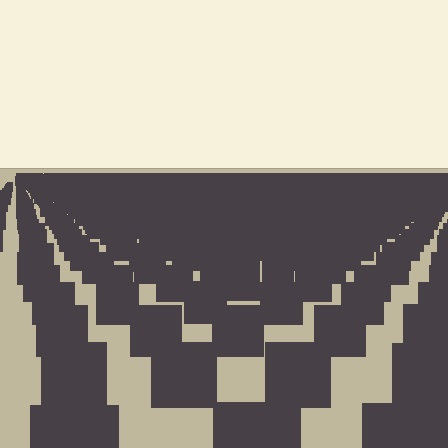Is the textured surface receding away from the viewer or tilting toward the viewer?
The surface is receding away from the viewer. Texture elements get smaller and denser toward the top.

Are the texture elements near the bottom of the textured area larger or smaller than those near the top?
Larger. Near the bottom, elements are closer to the viewer and appear at a bigger on-screen size.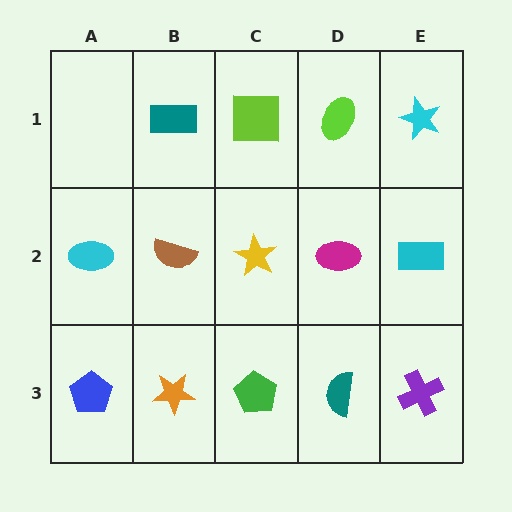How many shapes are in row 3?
5 shapes.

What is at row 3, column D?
A teal semicircle.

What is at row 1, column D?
A lime ellipse.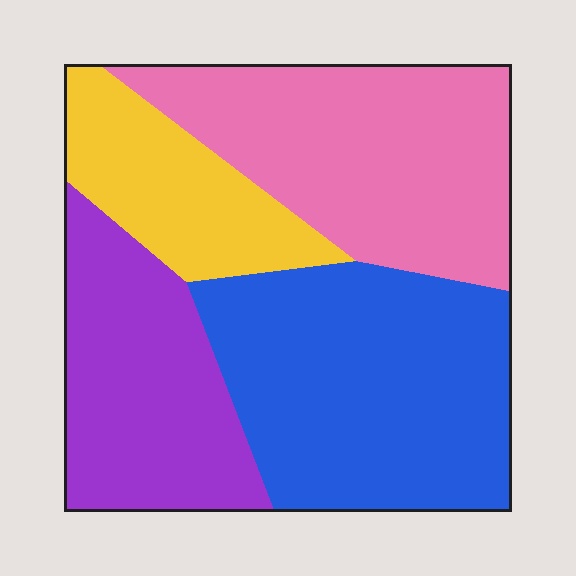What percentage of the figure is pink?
Pink takes up between a quarter and a half of the figure.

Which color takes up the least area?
Yellow, at roughly 15%.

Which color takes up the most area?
Blue, at roughly 35%.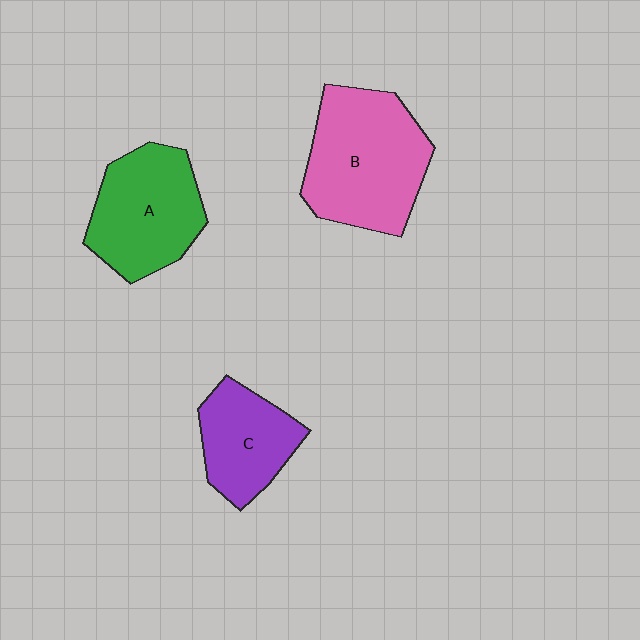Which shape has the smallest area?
Shape C (purple).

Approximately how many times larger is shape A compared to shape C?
Approximately 1.3 times.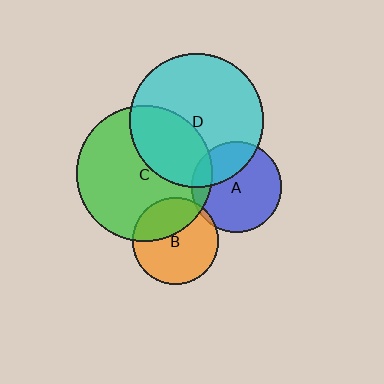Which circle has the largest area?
Circle C (green).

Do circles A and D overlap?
Yes.